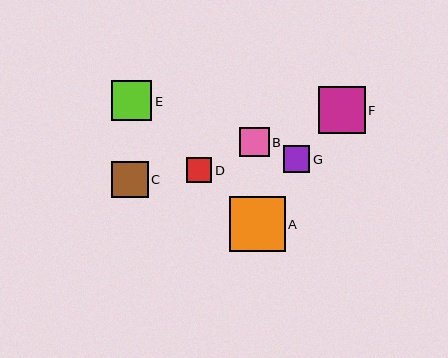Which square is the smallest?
Square D is the smallest with a size of approximately 25 pixels.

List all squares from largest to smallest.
From largest to smallest: A, F, E, C, B, G, D.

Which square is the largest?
Square A is the largest with a size of approximately 56 pixels.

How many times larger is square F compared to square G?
Square F is approximately 1.8 times the size of square G.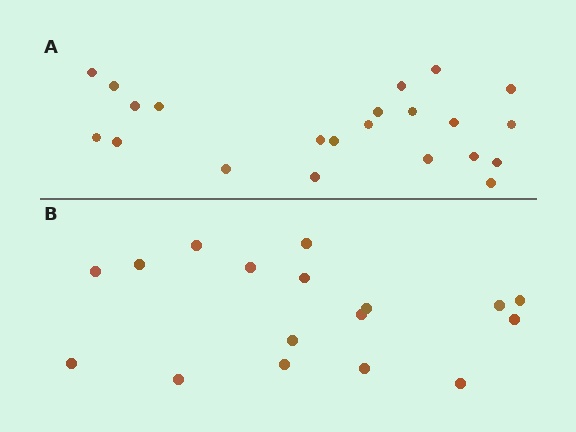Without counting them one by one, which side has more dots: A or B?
Region A (the top region) has more dots.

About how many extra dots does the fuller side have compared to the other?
Region A has about 5 more dots than region B.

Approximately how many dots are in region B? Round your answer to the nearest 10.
About 20 dots. (The exact count is 17, which rounds to 20.)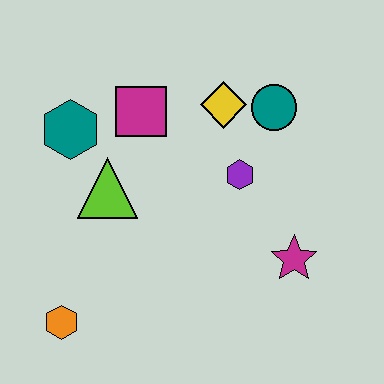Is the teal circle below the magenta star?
No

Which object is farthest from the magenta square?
The orange hexagon is farthest from the magenta square.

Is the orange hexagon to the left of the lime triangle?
Yes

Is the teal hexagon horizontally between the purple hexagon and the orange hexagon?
Yes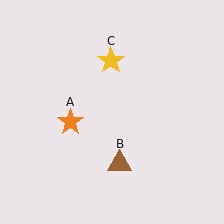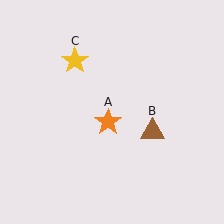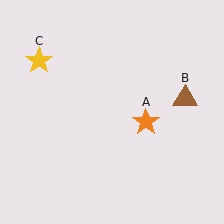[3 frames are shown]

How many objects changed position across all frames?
3 objects changed position: orange star (object A), brown triangle (object B), yellow star (object C).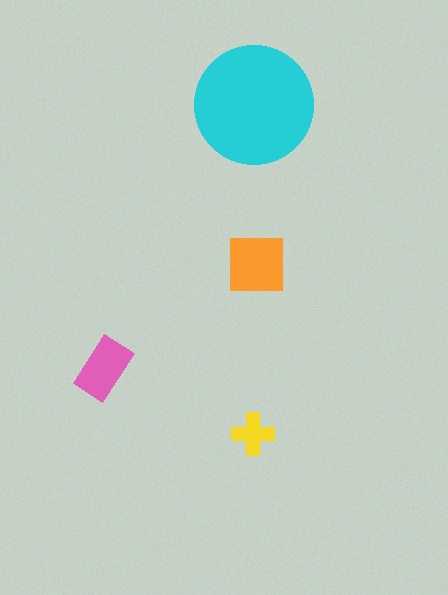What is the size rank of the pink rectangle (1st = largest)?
3rd.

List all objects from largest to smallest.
The cyan circle, the orange square, the pink rectangle, the yellow cross.